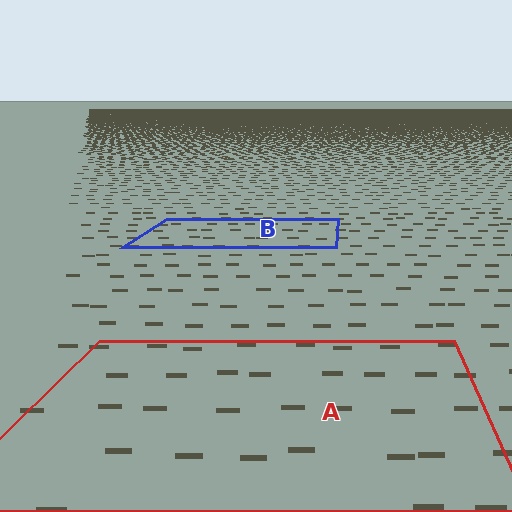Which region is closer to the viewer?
Region A is closer. The texture elements there are larger and more spread out.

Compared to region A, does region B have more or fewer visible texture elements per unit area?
Region B has more texture elements per unit area — they are packed more densely because it is farther away.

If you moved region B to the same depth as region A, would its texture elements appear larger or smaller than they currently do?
They would appear larger. At a closer depth, the same texture elements are projected at a bigger on-screen size.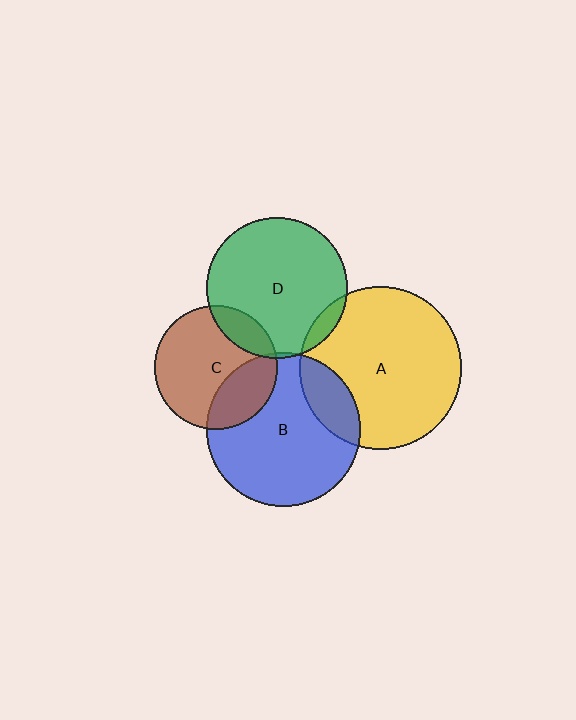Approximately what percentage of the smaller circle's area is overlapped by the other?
Approximately 30%.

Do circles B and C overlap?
Yes.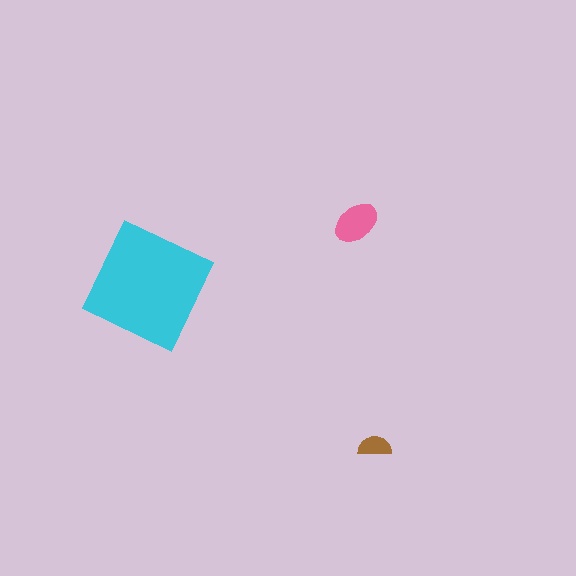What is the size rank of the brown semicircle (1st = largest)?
3rd.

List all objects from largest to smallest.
The cyan square, the pink ellipse, the brown semicircle.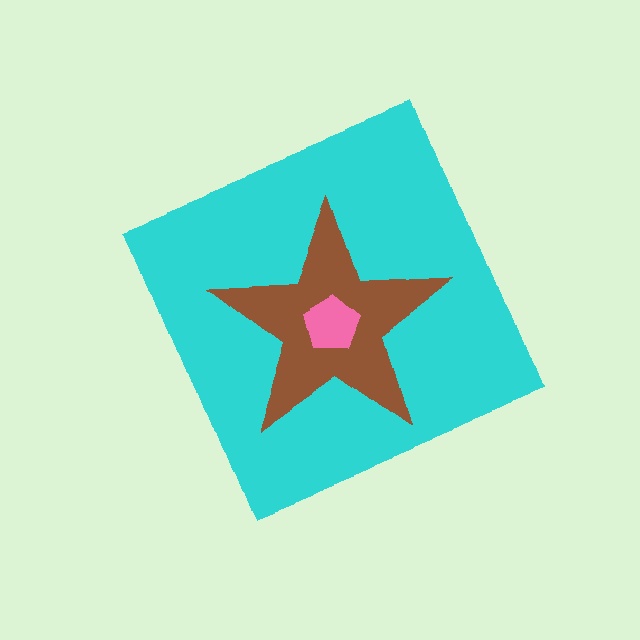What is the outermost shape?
The cyan diamond.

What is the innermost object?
The pink pentagon.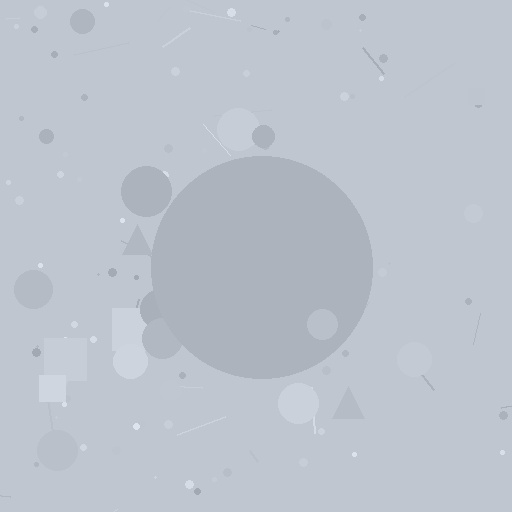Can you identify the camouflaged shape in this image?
The camouflaged shape is a circle.